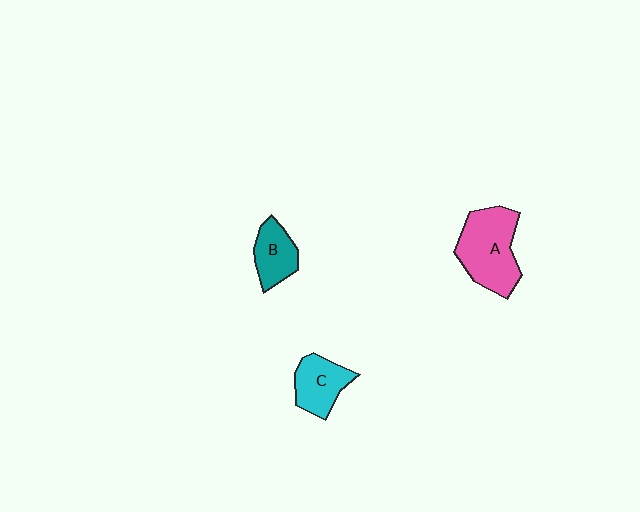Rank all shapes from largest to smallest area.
From largest to smallest: A (pink), C (cyan), B (teal).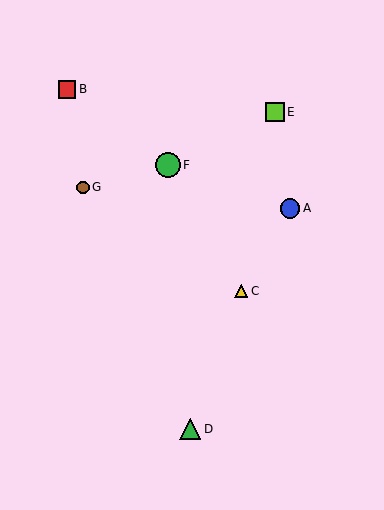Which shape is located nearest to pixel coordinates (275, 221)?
The blue circle (labeled A) at (290, 208) is nearest to that location.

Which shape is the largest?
The green circle (labeled F) is the largest.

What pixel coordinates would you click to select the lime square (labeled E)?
Click at (275, 112) to select the lime square E.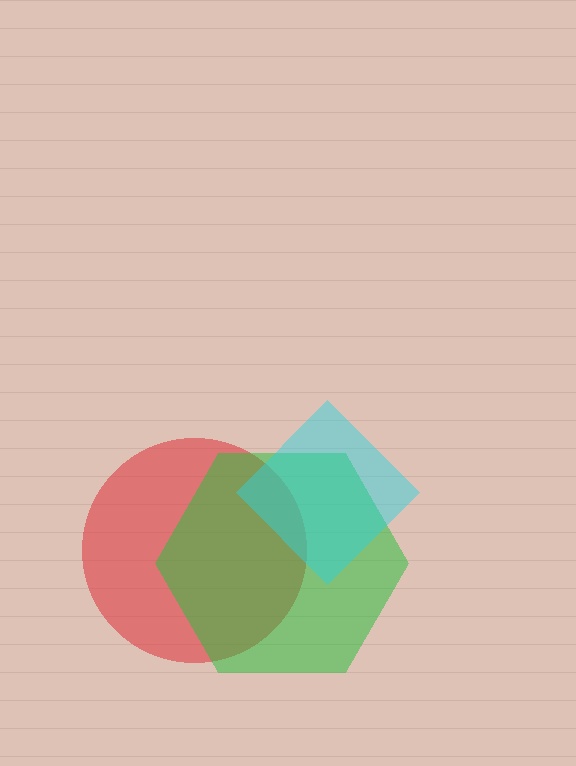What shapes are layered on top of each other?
The layered shapes are: a red circle, a green hexagon, a cyan diamond.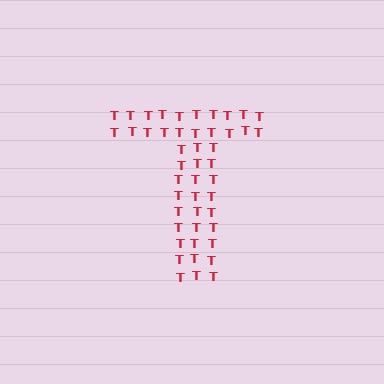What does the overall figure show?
The overall figure shows the letter T.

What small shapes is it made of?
It is made of small letter T's.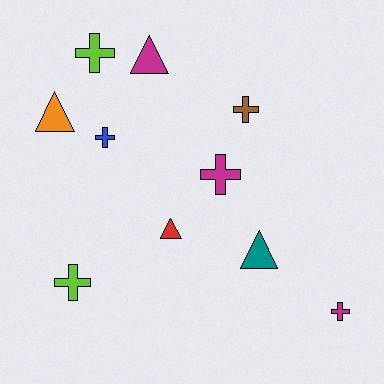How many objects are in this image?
There are 10 objects.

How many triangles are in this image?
There are 4 triangles.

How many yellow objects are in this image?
There are no yellow objects.